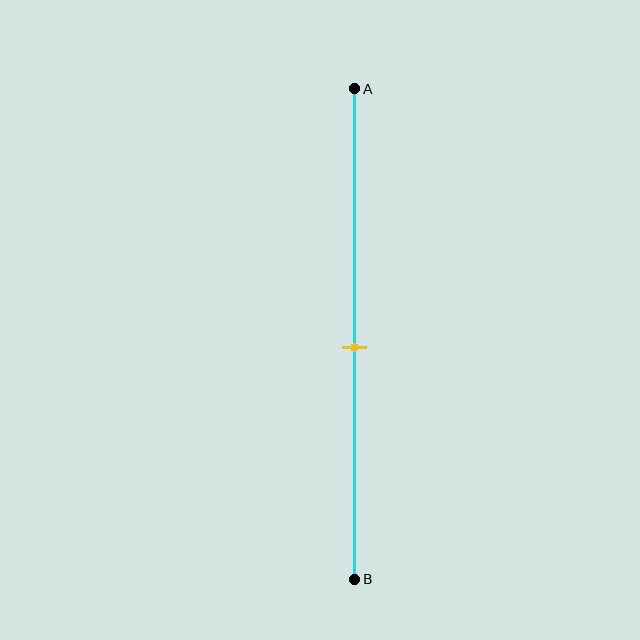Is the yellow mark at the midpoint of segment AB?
Yes, the mark is approximately at the midpoint.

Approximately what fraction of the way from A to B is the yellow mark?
The yellow mark is approximately 55% of the way from A to B.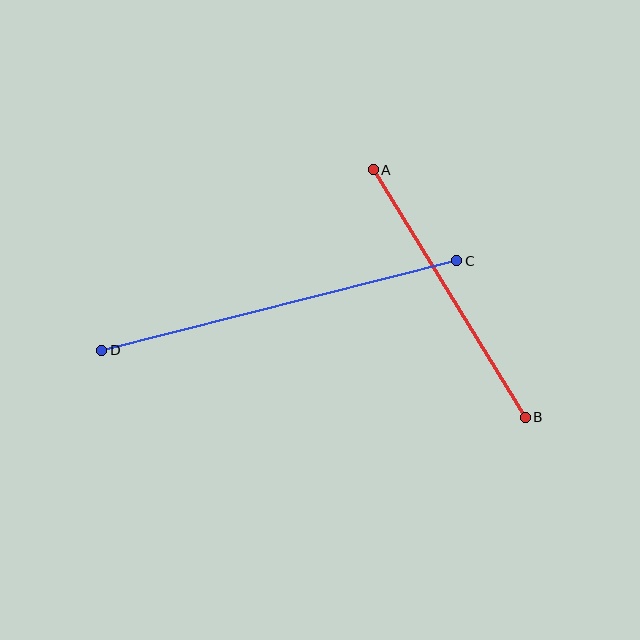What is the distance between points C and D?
The distance is approximately 366 pixels.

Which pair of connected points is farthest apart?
Points C and D are farthest apart.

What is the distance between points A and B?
The distance is approximately 290 pixels.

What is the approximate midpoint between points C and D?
The midpoint is at approximately (279, 305) pixels.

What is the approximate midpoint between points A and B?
The midpoint is at approximately (449, 293) pixels.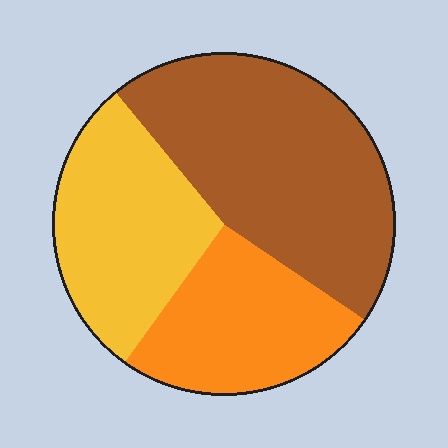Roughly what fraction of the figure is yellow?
Yellow takes up between a sixth and a third of the figure.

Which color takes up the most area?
Brown, at roughly 45%.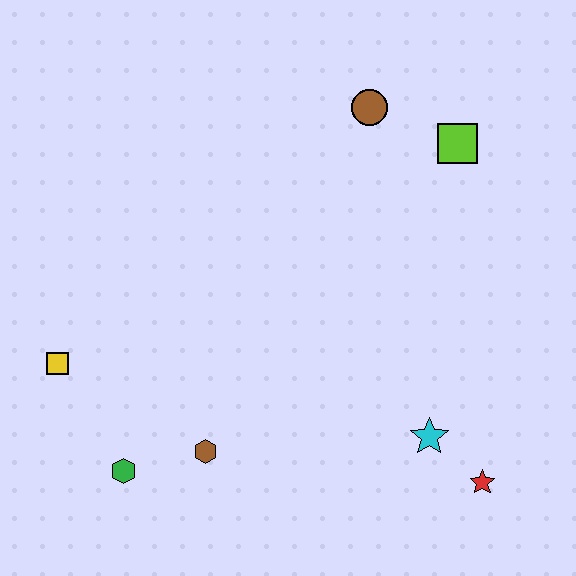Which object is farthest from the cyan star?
The yellow square is farthest from the cyan star.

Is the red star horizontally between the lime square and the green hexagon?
No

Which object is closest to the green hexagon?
The brown hexagon is closest to the green hexagon.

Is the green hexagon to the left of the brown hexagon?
Yes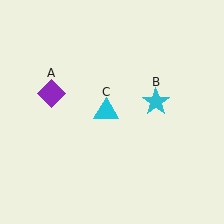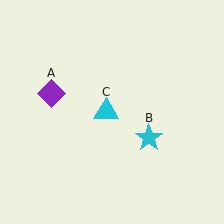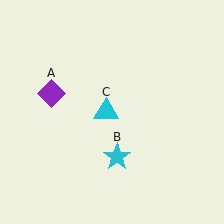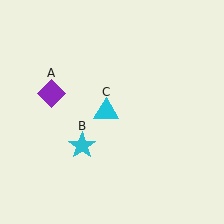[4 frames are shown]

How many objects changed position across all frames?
1 object changed position: cyan star (object B).